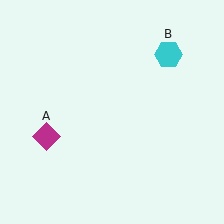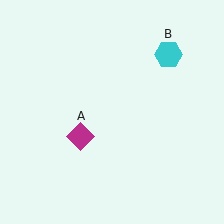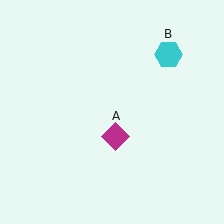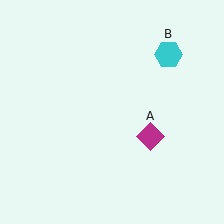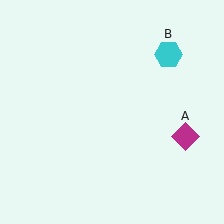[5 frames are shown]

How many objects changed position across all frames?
1 object changed position: magenta diamond (object A).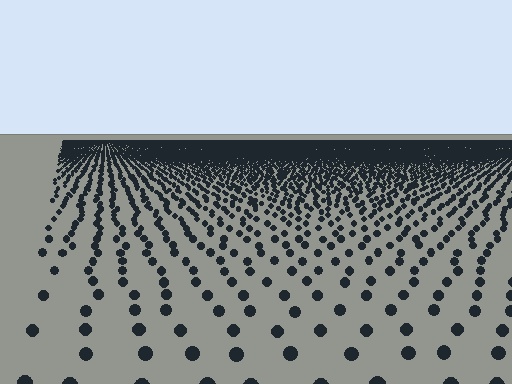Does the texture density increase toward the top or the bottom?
Density increases toward the top.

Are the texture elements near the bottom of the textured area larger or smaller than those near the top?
Larger. Near the bottom, elements are closer to the viewer and appear at a bigger on-screen size.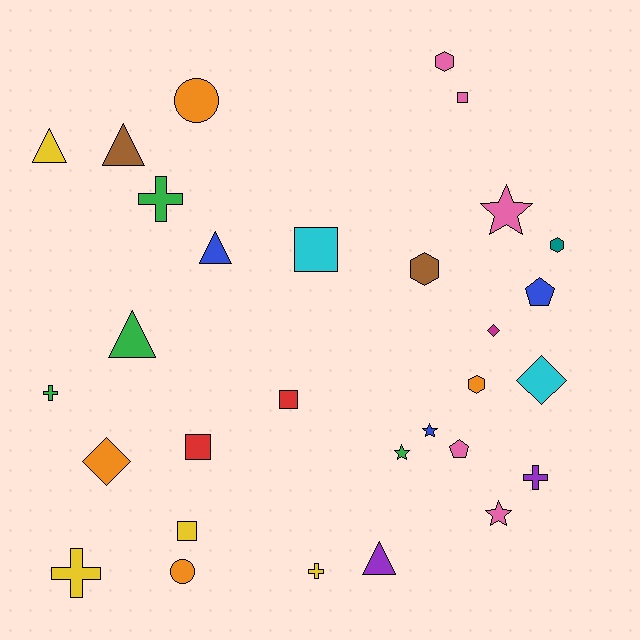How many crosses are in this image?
There are 5 crosses.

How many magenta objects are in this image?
There is 1 magenta object.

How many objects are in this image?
There are 30 objects.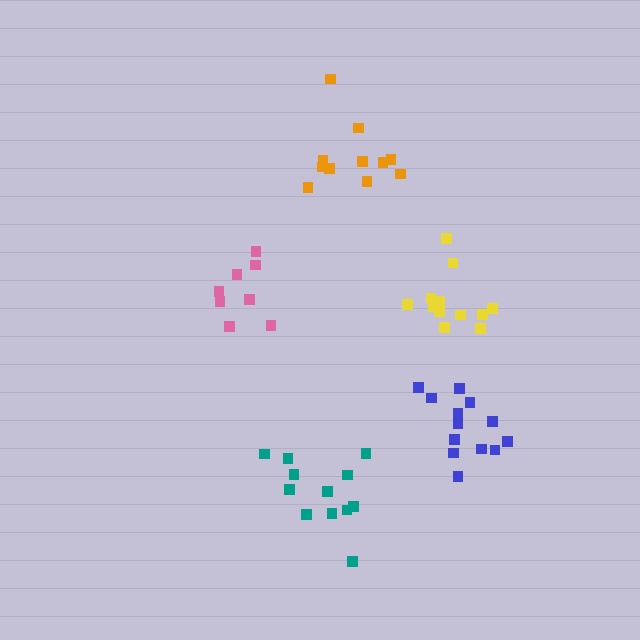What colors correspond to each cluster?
The clusters are colored: yellow, orange, blue, pink, teal.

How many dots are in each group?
Group 1: 12 dots, Group 2: 11 dots, Group 3: 13 dots, Group 4: 8 dots, Group 5: 13 dots (57 total).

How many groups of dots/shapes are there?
There are 5 groups.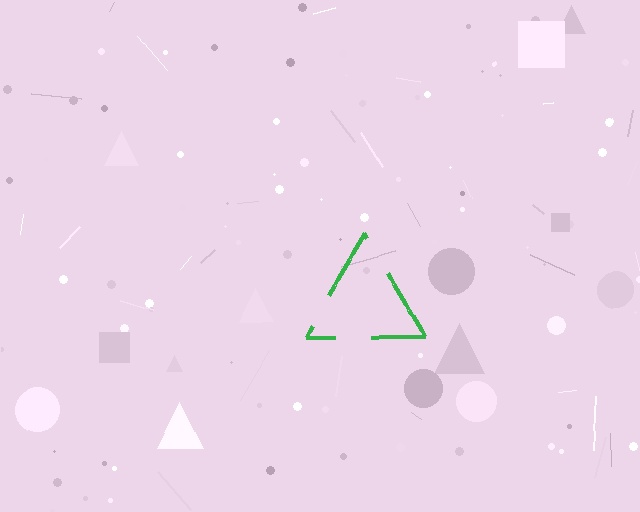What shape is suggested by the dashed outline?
The dashed outline suggests a triangle.